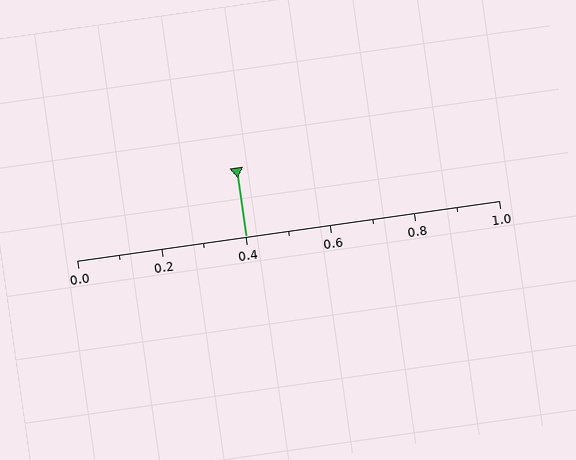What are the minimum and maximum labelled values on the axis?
The axis runs from 0.0 to 1.0.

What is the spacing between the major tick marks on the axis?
The major ticks are spaced 0.2 apart.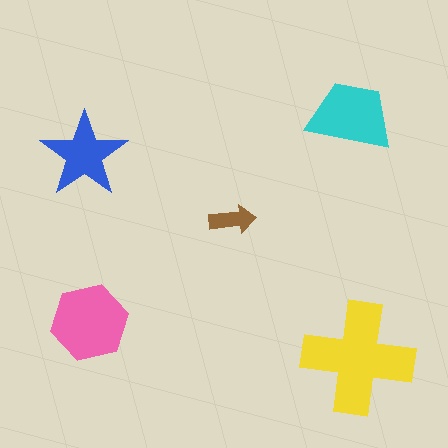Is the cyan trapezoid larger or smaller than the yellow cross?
Smaller.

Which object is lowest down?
The yellow cross is bottommost.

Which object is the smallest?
The brown arrow.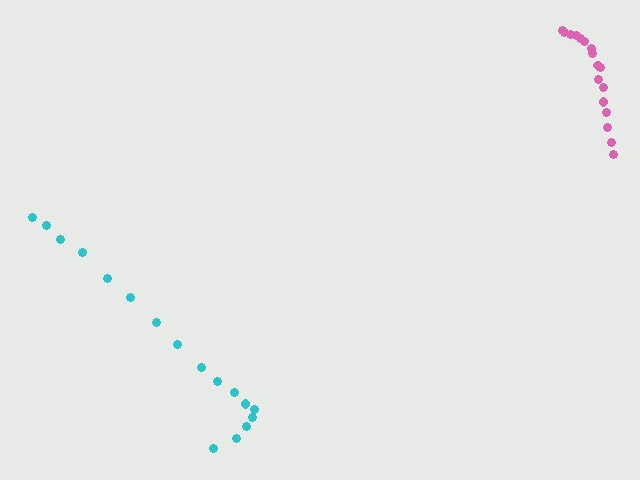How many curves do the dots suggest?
There are 2 distinct paths.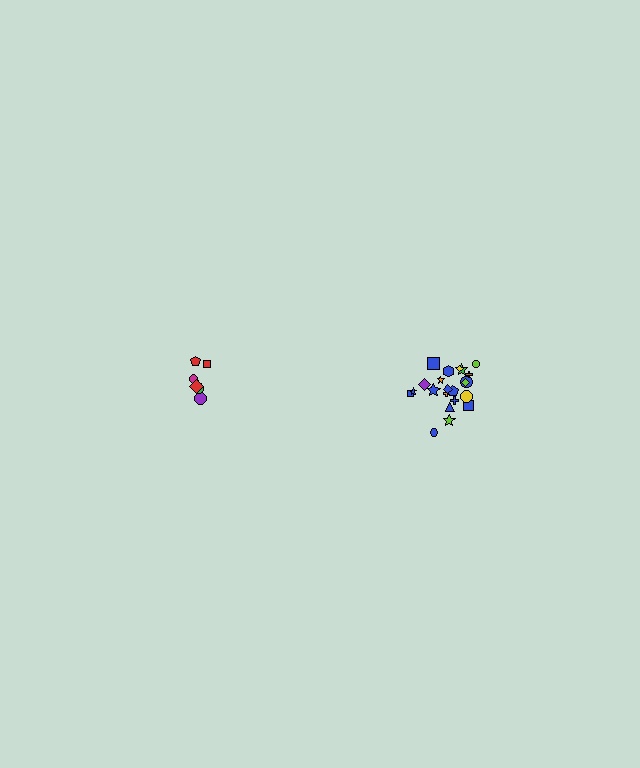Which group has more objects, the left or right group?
The right group.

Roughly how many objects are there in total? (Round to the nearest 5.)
Roughly 30 objects in total.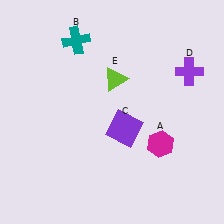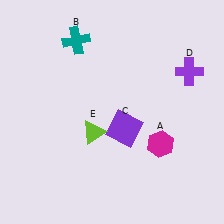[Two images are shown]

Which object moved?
The lime triangle (E) moved down.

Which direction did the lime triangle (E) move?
The lime triangle (E) moved down.